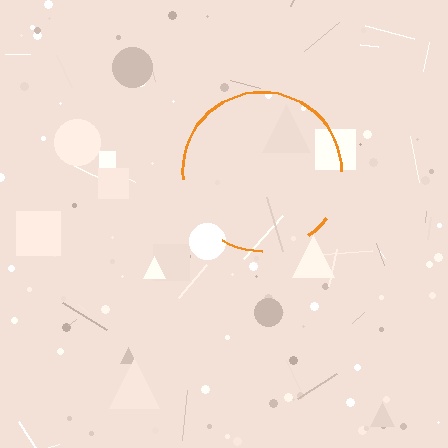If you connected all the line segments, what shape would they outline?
They would outline a circle.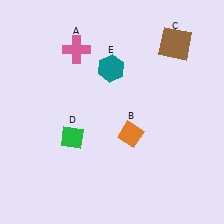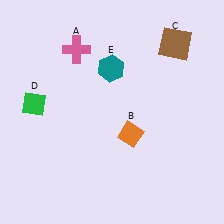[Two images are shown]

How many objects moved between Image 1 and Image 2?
1 object moved between the two images.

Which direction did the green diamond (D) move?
The green diamond (D) moved left.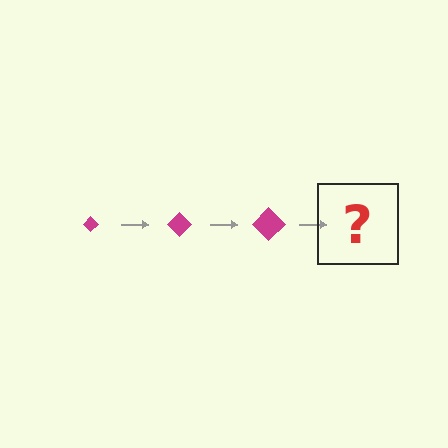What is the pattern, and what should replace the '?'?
The pattern is that the diamond gets progressively larger each step. The '?' should be a magenta diamond, larger than the previous one.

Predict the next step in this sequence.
The next step is a magenta diamond, larger than the previous one.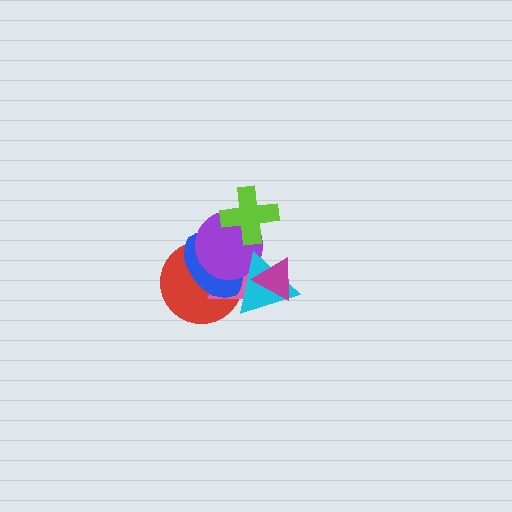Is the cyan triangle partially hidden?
Yes, it is partially covered by another shape.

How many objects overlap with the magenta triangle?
2 objects overlap with the magenta triangle.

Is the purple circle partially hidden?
Yes, it is partially covered by another shape.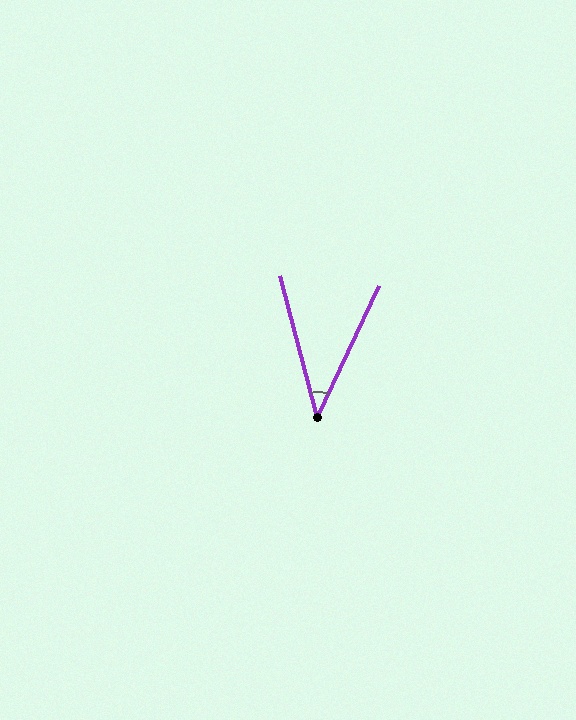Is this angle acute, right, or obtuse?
It is acute.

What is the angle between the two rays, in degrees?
Approximately 40 degrees.